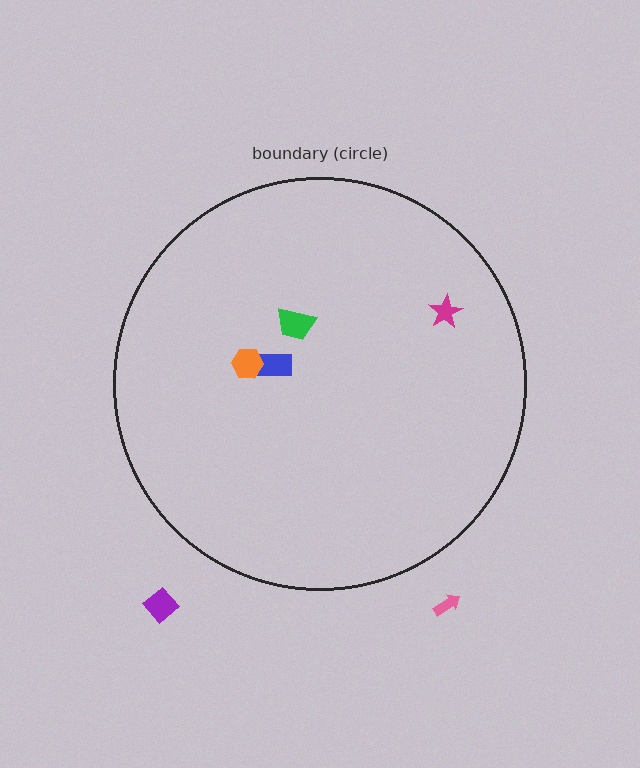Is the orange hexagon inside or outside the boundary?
Inside.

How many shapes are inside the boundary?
4 inside, 2 outside.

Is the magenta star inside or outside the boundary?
Inside.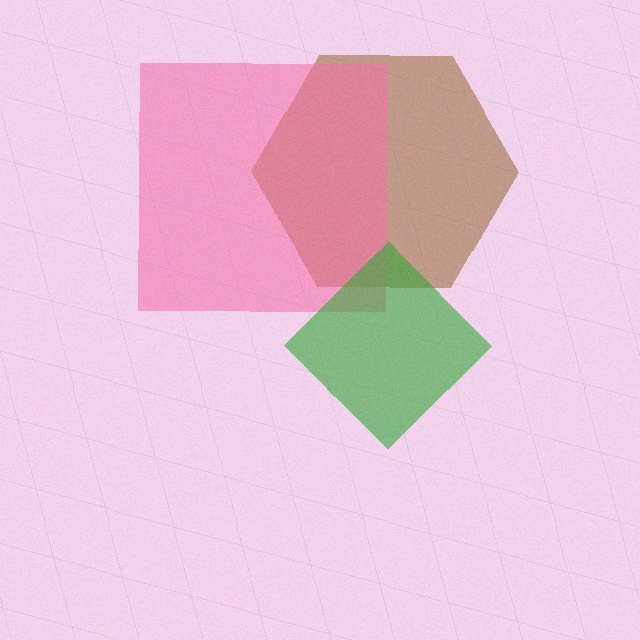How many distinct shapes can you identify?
There are 3 distinct shapes: a brown hexagon, a pink square, a green diamond.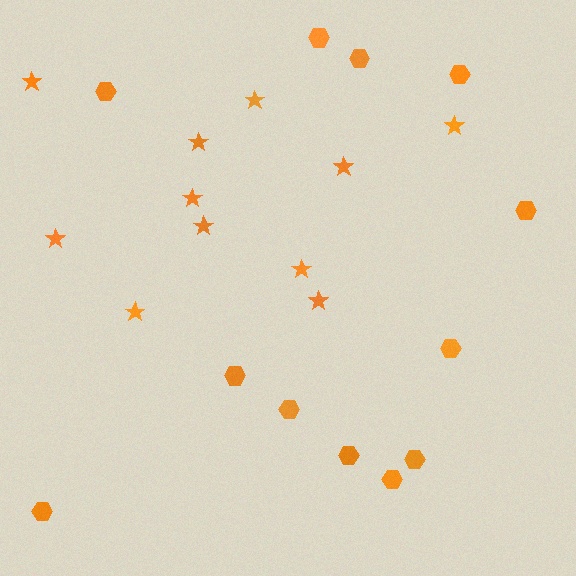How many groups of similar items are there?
There are 2 groups: one group of stars (11) and one group of hexagons (12).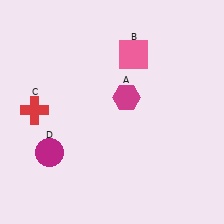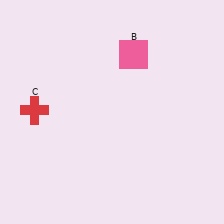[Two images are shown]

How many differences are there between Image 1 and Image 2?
There are 2 differences between the two images.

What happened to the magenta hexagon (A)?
The magenta hexagon (A) was removed in Image 2. It was in the top-right area of Image 1.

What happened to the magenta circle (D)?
The magenta circle (D) was removed in Image 2. It was in the bottom-left area of Image 1.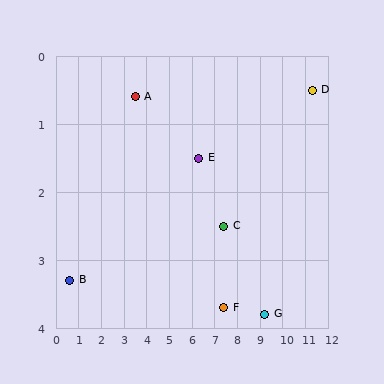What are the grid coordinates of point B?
Point B is at approximately (0.6, 3.3).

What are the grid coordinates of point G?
Point G is at approximately (9.2, 3.8).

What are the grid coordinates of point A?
Point A is at approximately (3.5, 0.6).